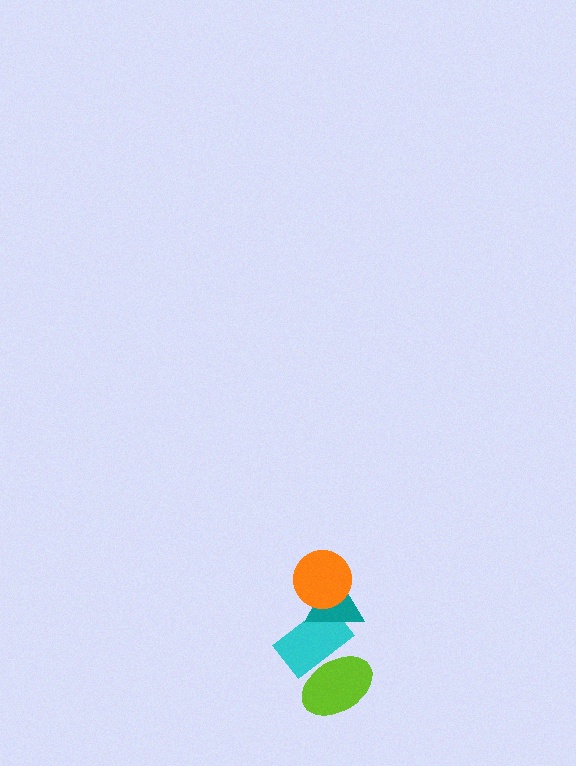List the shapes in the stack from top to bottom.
From top to bottom: the orange circle, the teal triangle, the cyan rectangle, the lime ellipse.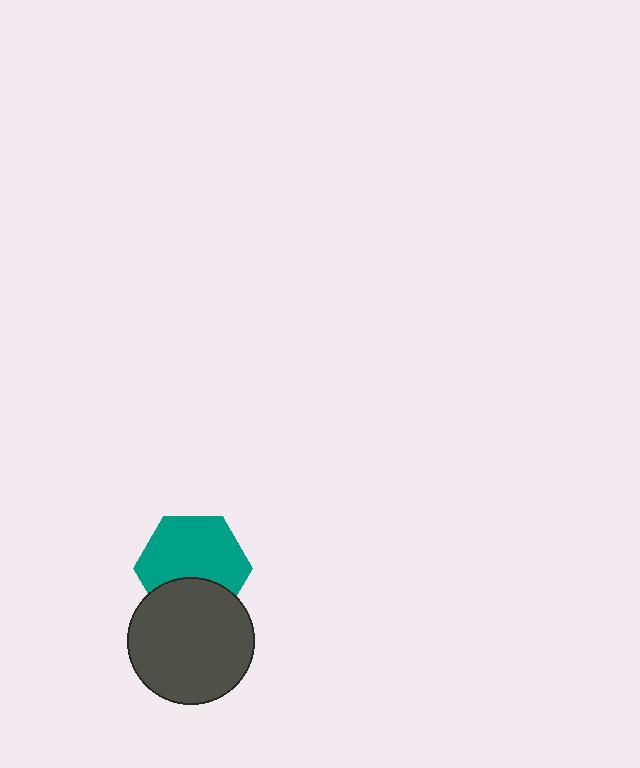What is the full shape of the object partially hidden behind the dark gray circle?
The partially hidden object is a teal hexagon.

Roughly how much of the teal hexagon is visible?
Most of it is visible (roughly 69%).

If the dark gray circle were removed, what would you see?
You would see the complete teal hexagon.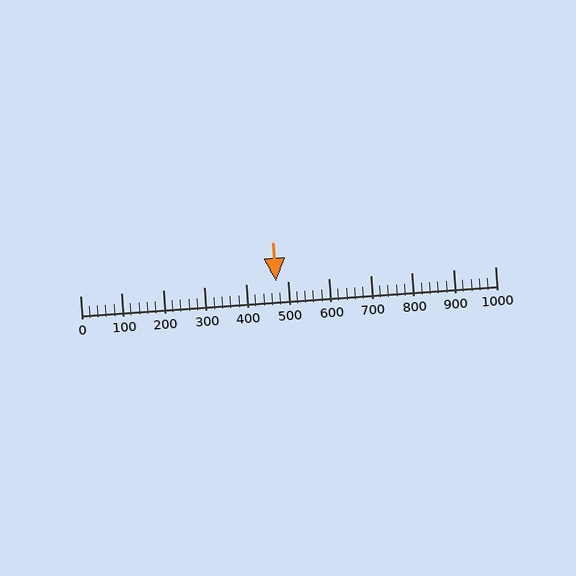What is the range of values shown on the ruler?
The ruler shows values from 0 to 1000.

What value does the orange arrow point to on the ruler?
The orange arrow points to approximately 472.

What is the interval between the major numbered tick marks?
The major tick marks are spaced 100 units apart.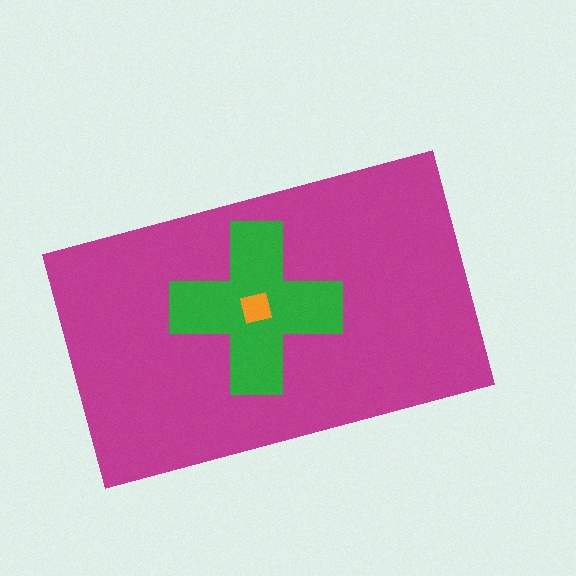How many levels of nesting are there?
3.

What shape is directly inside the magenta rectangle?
The green cross.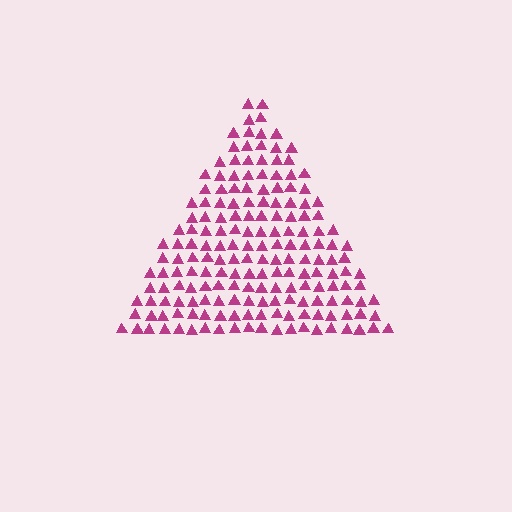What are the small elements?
The small elements are triangles.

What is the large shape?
The large shape is a triangle.